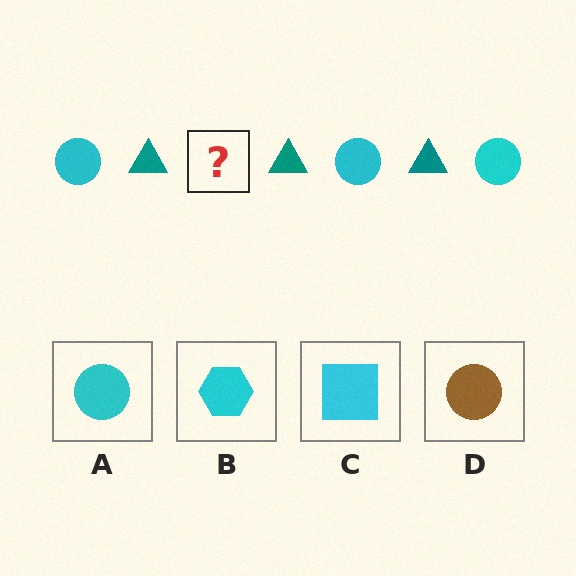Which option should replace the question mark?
Option A.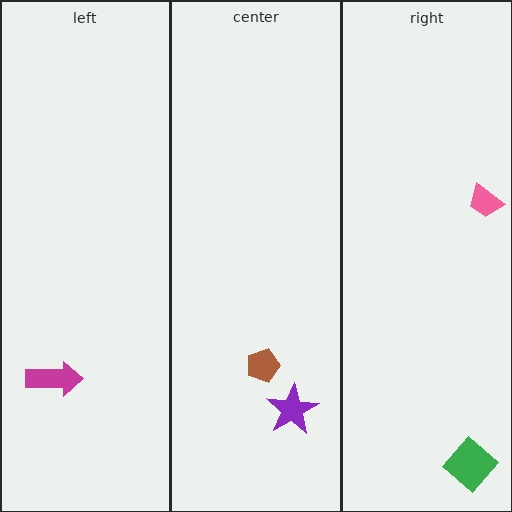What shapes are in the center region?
The brown pentagon, the purple star.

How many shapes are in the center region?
2.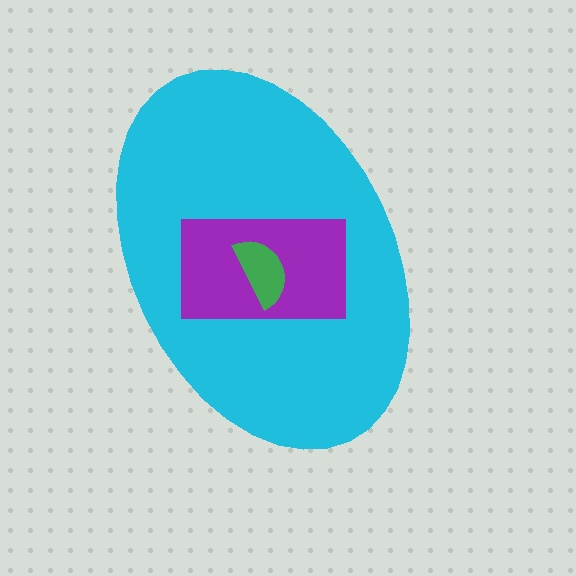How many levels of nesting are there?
3.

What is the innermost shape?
The green semicircle.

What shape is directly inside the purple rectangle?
The green semicircle.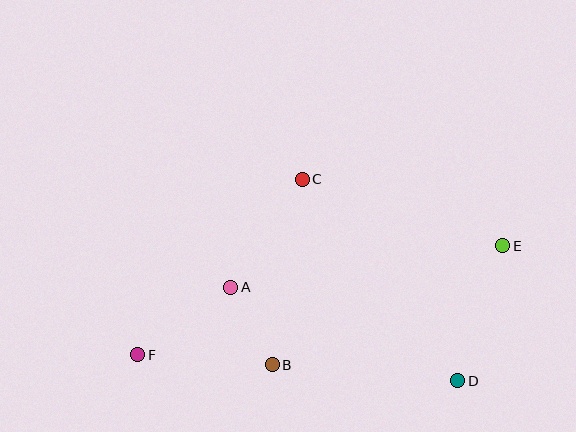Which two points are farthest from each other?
Points E and F are farthest from each other.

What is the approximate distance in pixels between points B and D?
The distance between B and D is approximately 186 pixels.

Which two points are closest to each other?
Points A and B are closest to each other.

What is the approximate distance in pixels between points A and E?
The distance between A and E is approximately 275 pixels.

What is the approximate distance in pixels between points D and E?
The distance between D and E is approximately 142 pixels.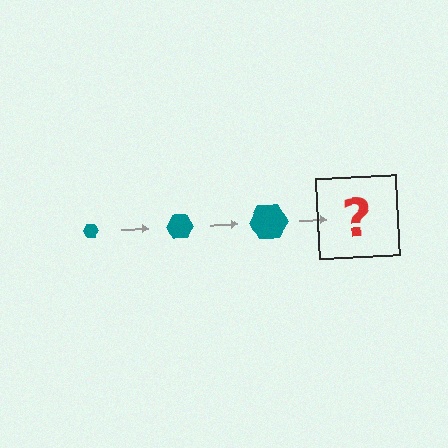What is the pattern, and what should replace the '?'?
The pattern is that the hexagon gets progressively larger each step. The '?' should be a teal hexagon, larger than the previous one.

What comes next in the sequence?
The next element should be a teal hexagon, larger than the previous one.